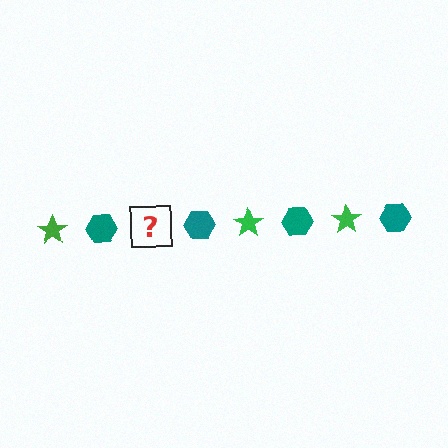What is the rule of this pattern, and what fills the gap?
The rule is that the pattern alternates between green star and teal hexagon. The gap should be filled with a green star.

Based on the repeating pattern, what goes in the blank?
The blank should be a green star.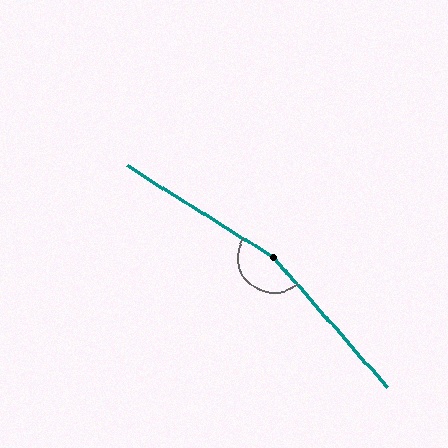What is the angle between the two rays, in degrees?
Approximately 163 degrees.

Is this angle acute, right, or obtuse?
It is obtuse.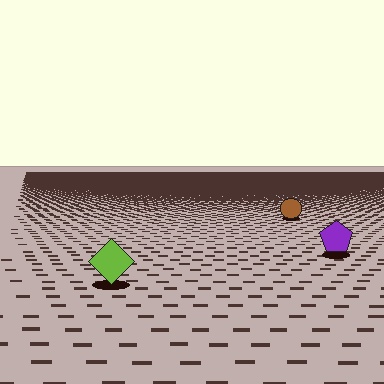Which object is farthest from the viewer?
The brown circle is farthest from the viewer. It appears smaller and the ground texture around it is denser.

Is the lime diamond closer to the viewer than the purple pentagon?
Yes. The lime diamond is closer — you can tell from the texture gradient: the ground texture is coarser near it.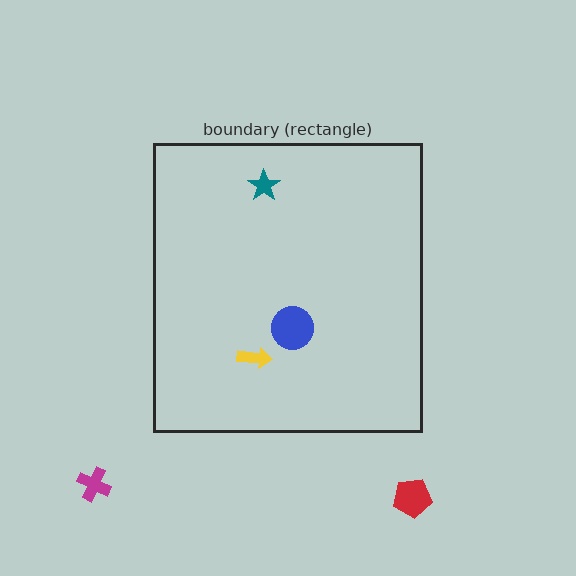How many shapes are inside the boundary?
3 inside, 2 outside.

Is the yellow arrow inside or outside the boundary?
Inside.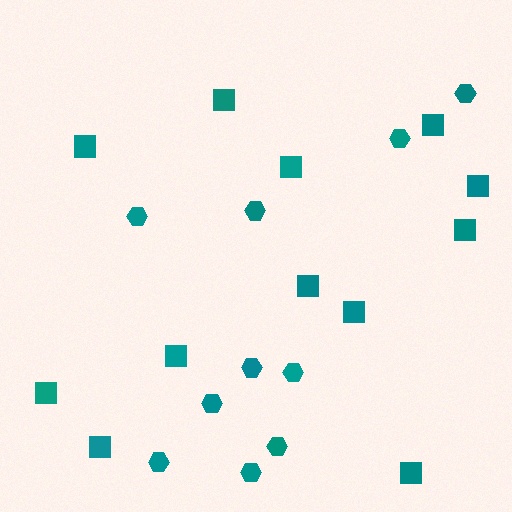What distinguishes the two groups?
There are 2 groups: one group of hexagons (10) and one group of squares (12).